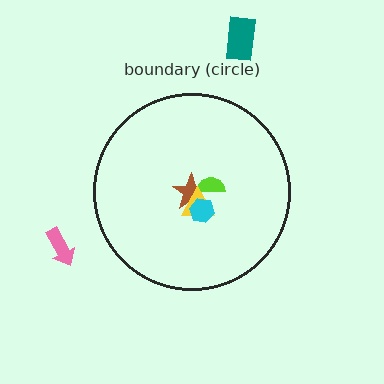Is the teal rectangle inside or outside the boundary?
Outside.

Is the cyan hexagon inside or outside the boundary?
Inside.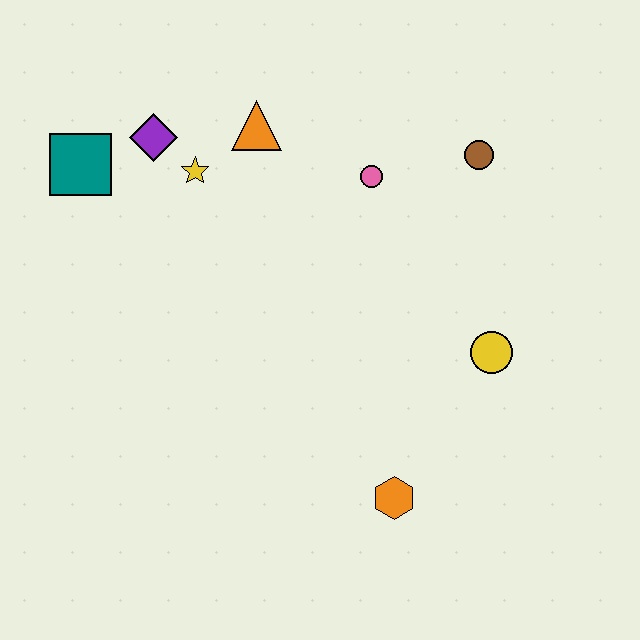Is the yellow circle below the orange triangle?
Yes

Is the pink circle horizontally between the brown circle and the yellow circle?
No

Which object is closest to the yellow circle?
The orange hexagon is closest to the yellow circle.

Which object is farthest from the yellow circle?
The teal square is farthest from the yellow circle.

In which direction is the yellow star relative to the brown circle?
The yellow star is to the left of the brown circle.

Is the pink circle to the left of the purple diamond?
No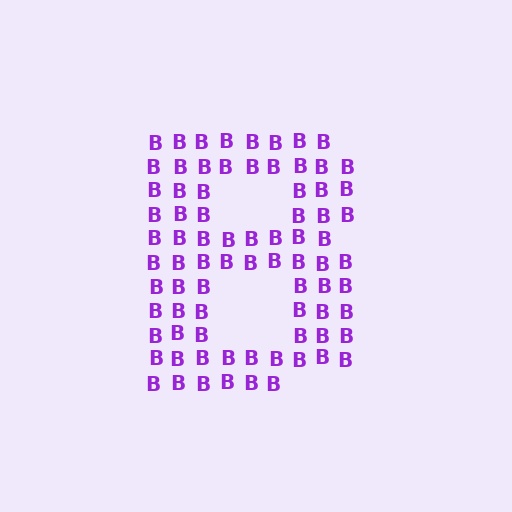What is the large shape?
The large shape is the letter B.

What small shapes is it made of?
It is made of small letter B's.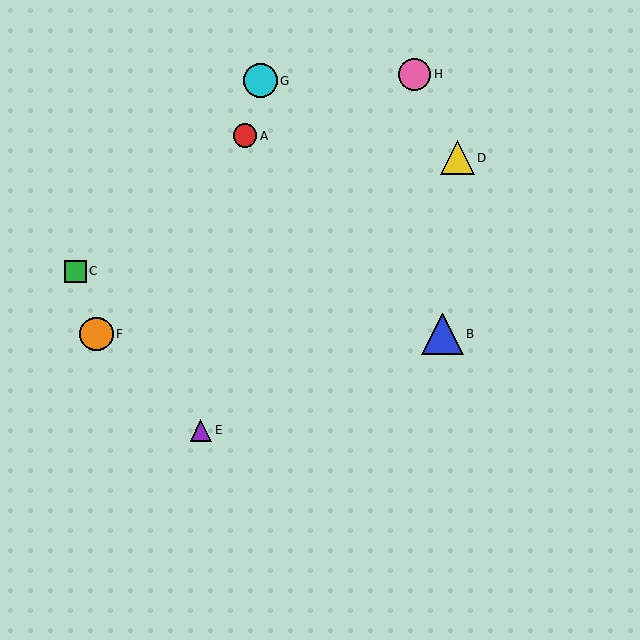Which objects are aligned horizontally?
Objects B, F are aligned horizontally.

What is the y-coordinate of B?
Object B is at y≈334.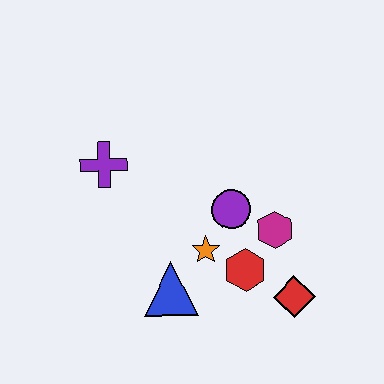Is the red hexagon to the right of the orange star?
Yes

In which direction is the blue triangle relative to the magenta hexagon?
The blue triangle is to the left of the magenta hexagon.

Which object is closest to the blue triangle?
The orange star is closest to the blue triangle.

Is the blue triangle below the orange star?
Yes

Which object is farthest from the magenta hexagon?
The purple cross is farthest from the magenta hexagon.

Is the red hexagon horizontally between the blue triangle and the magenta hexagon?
Yes